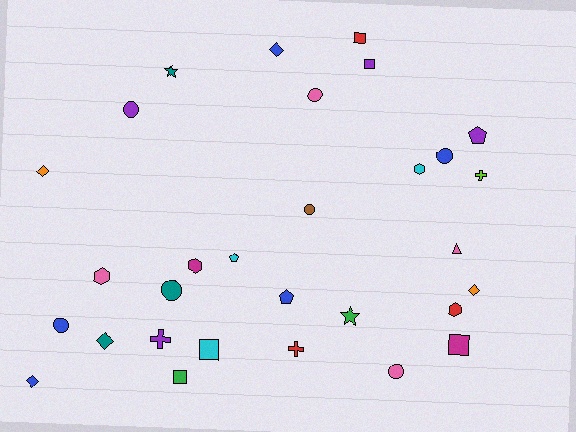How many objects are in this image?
There are 30 objects.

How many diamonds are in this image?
There are 5 diamonds.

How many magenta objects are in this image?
There are 2 magenta objects.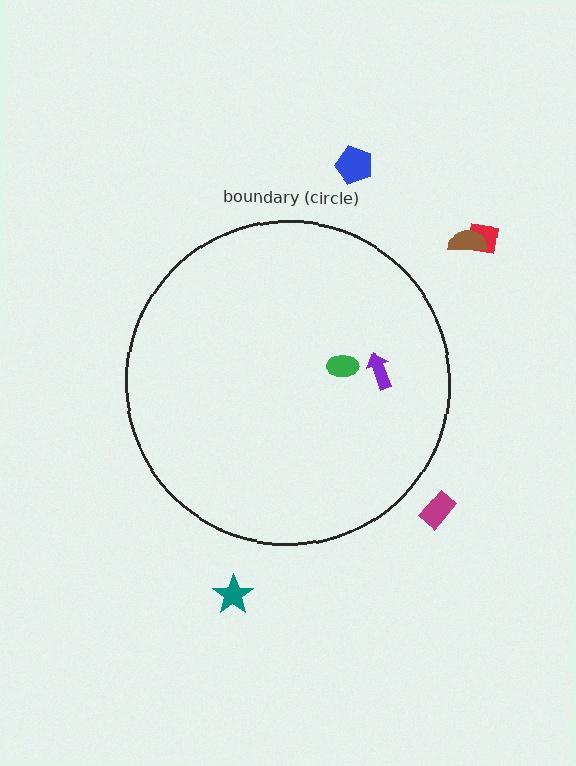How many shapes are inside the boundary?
2 inside, 5 outside.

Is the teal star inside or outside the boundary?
Outside.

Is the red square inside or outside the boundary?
Outside.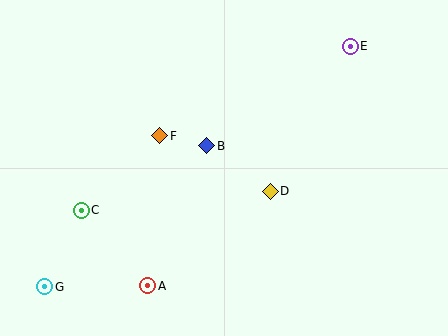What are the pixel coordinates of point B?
Point B is at (207, 146).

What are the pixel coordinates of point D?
Point D is at (270, 191).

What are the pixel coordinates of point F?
Point F is at (160, 136).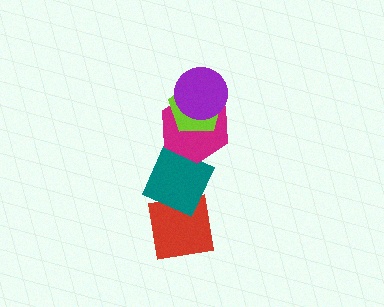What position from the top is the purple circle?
The purple circle is 1st from the top.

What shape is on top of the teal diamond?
The magenta hexagon is on top of the teal diamond.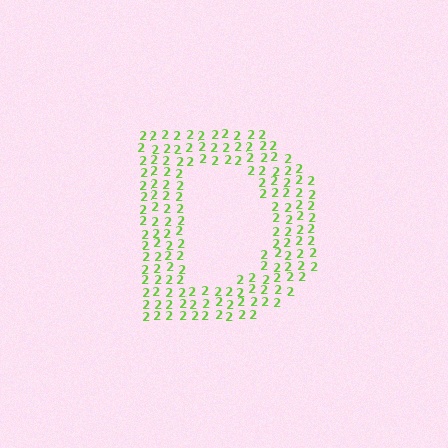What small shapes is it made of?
It is made of small digit 2's.